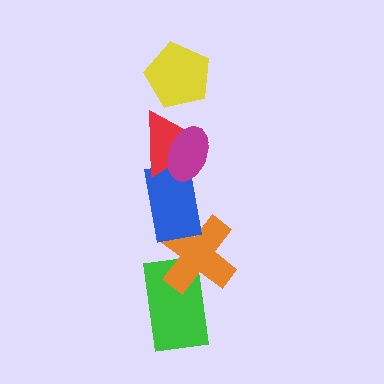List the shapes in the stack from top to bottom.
From top to bottom: the yellow pentagon, the magenta ellipse, the red triangle, the blue rectangle, the orange cross, the green rectangle.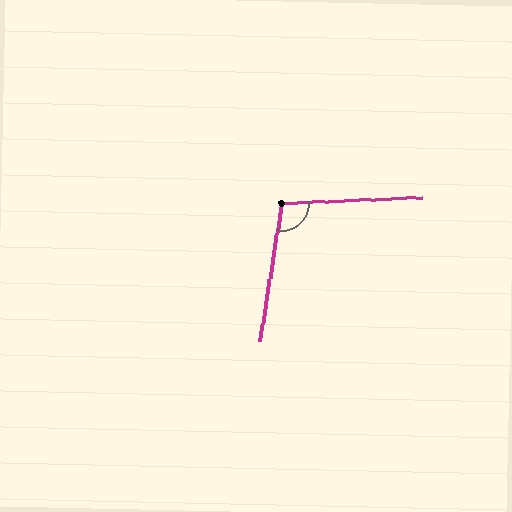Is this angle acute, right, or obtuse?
It is obtuse.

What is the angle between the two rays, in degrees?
Approximately 101 degrees.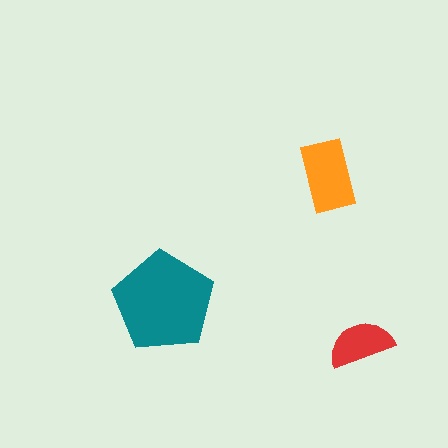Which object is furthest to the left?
The teal pentagon is leftmost.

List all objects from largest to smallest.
The teal pentagon, the orange rectangle, the red semicircle.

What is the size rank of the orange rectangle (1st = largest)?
2nd.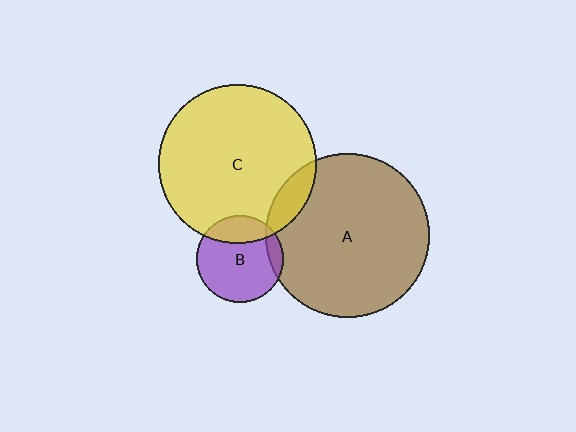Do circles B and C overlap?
Yes.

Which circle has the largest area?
Circle A (brown).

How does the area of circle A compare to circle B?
Approximately 3.6 times.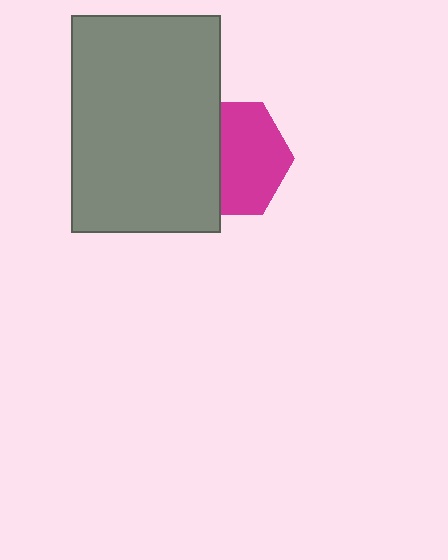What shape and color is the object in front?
The object in front is a gray rectangle.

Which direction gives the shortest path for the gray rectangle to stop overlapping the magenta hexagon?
Moving left gives the shortest separation.